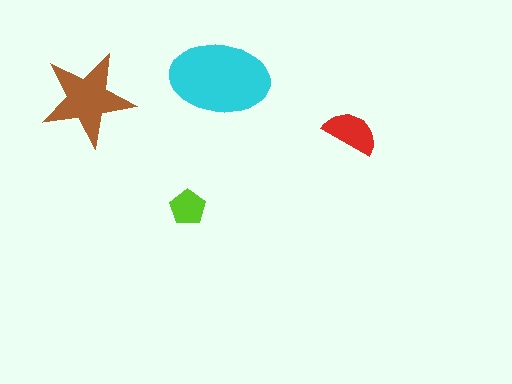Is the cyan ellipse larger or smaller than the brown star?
Larger.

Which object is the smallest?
The lime pentagon.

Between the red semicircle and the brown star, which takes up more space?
The brown star.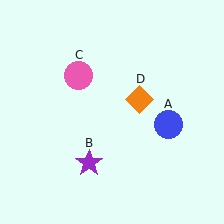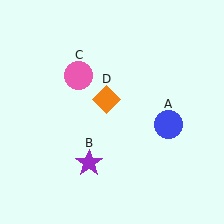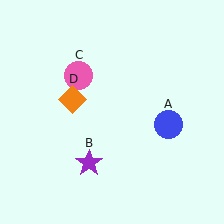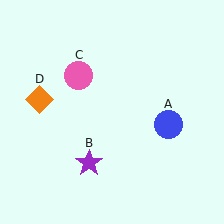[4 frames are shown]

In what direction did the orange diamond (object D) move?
The orange diamond (object D) moved left.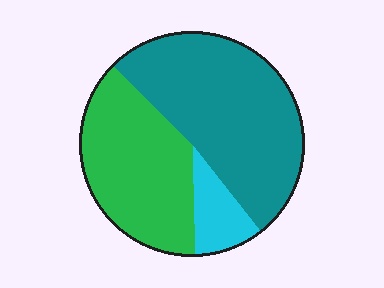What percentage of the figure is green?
Green takes up about three eighths (3/8) of the figure.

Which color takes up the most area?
Teal, at roughly 50%.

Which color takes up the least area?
Cyan, at roughly 10%.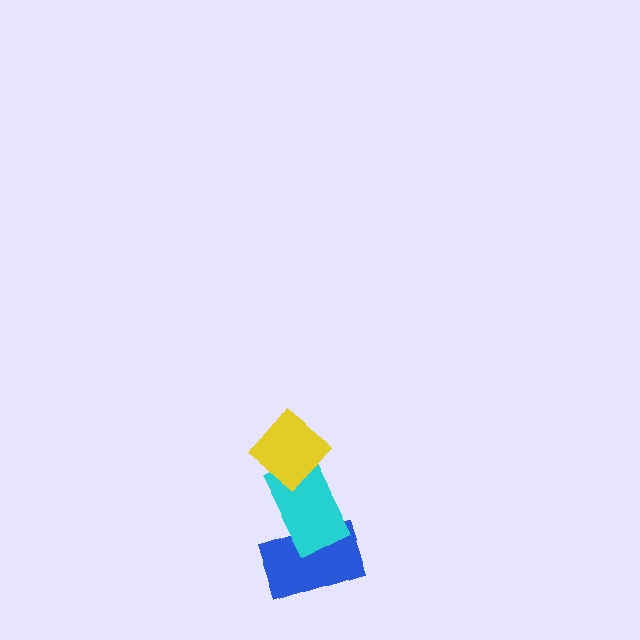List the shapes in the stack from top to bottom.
From top to bottom: the yellow diamond, the cyan rectangle, the blue rectangle.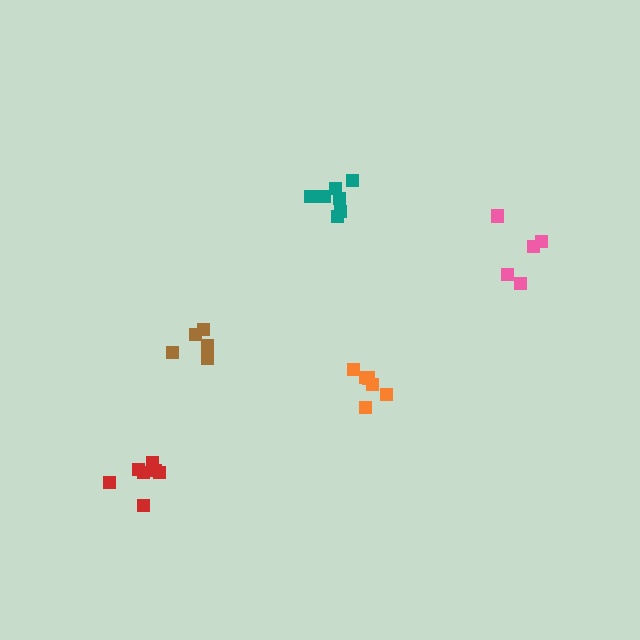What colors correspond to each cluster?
The clusters are colored: orange, red, teal, pink, brown.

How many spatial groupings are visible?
There are 5 spatial groupings.